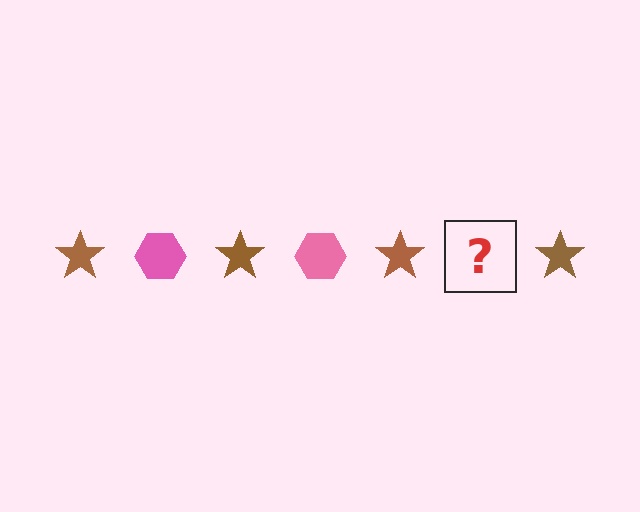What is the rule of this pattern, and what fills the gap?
The rule is that the pattern alternates between brown star and pink hexagon. The gap should be filled with a pink hexagon.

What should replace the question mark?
The question mark should be replaced with a pink hexagon.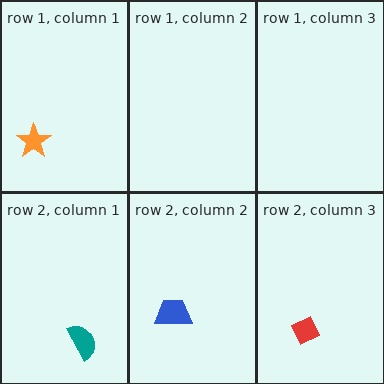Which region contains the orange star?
The row 1, column 1 region.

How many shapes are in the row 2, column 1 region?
1.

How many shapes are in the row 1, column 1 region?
1.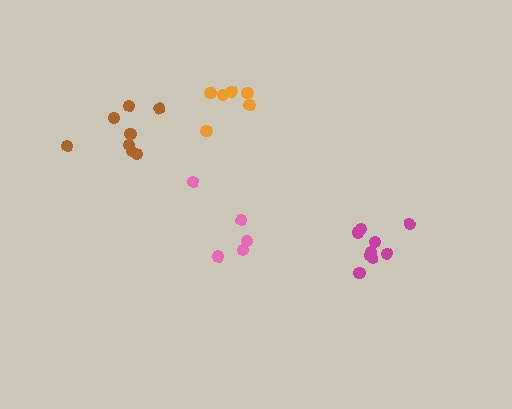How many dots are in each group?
Group 1: 6 dots, Group 2: 9 dots, Group 3: 8 dots, Group 4: 5 dots (28 total).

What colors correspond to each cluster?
The clusters are colored: orange, magenta, brown, pink.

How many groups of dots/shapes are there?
There are 4 groups.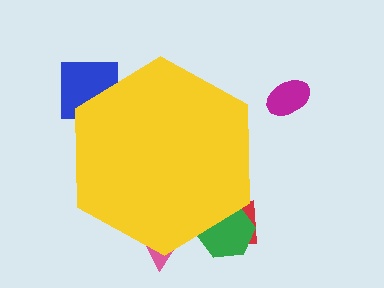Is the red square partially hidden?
Yes, the red square is partially hidden behind the yellow hexagon.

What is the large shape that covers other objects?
A yellow hexagon.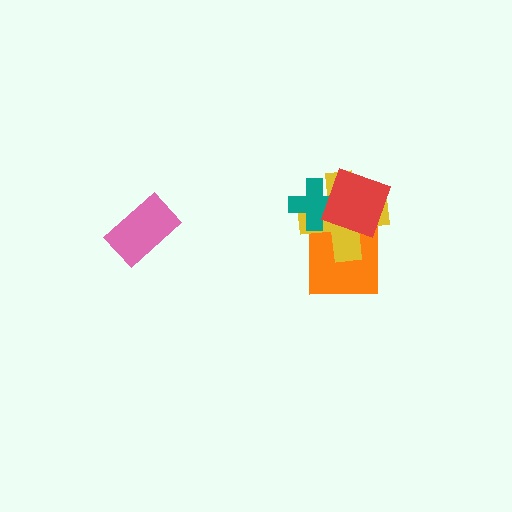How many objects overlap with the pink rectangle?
0 objects overlap with the pink rectangle.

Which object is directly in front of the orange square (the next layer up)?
The yellow cross is directly in front of the orange square.